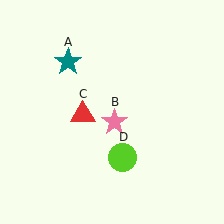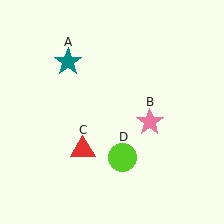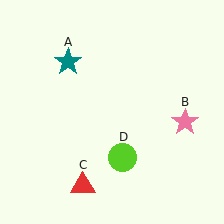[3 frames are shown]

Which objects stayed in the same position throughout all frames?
Teal star (object A) and lime circle (object D) remained stationary.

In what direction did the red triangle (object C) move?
The red triangle (object C) moved down.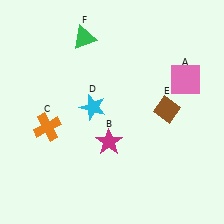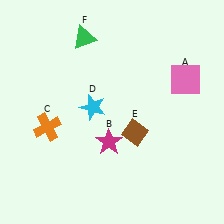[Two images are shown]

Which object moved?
The brown diamond (E) moved left.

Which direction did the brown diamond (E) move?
The brown diamond (E) moved left.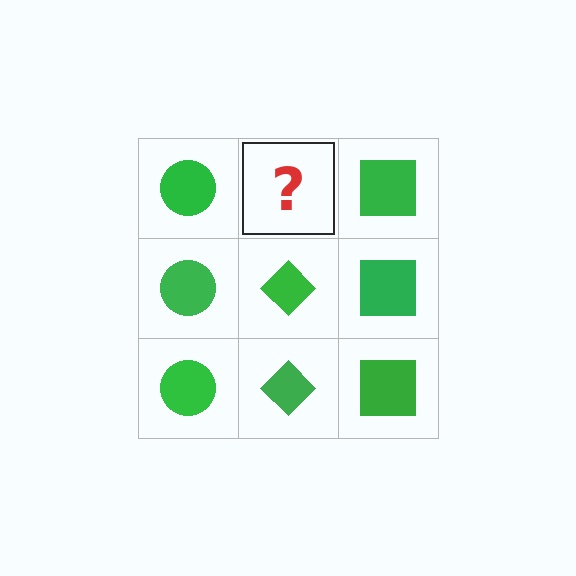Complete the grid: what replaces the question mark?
The question mark should be replaced with a green diamond.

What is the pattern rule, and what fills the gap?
The rule is that each column has a consistent shape. The gap should be filled with a green diamond.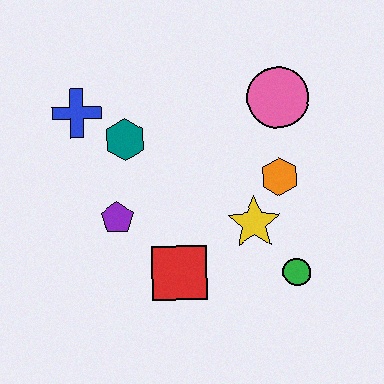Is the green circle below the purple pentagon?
Yes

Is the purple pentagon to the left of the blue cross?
No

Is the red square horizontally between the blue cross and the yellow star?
Yes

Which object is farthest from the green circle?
The blue cross is farthest from the green circle.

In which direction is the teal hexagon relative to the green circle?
The teal hexagon is to the left of the green circle.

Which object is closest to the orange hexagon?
The yellow star is closest to the orange hexagon.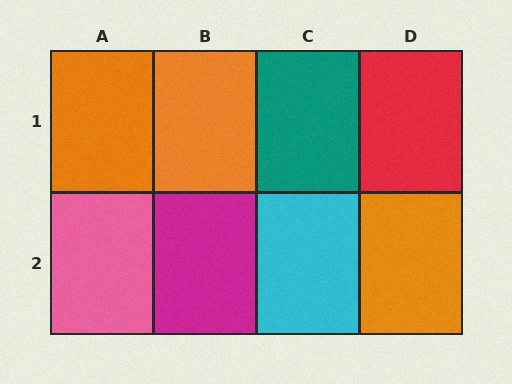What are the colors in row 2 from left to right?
Pink, magenta, cyan, orange.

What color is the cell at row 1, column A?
Orange.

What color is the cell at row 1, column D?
Red.